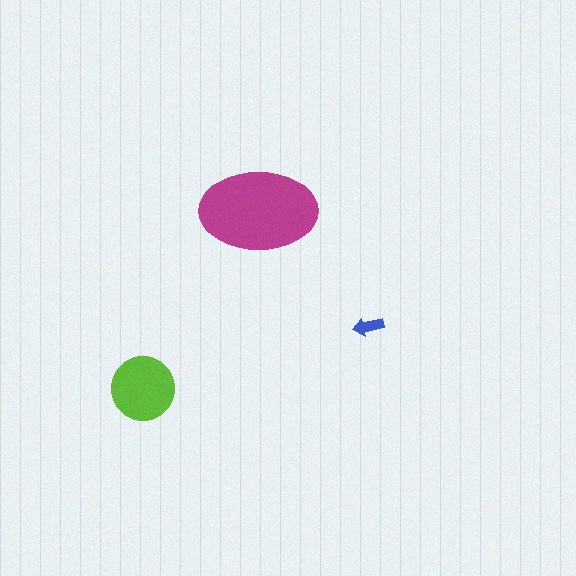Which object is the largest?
The magenta ellipse.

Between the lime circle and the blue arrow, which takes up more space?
The lime circle.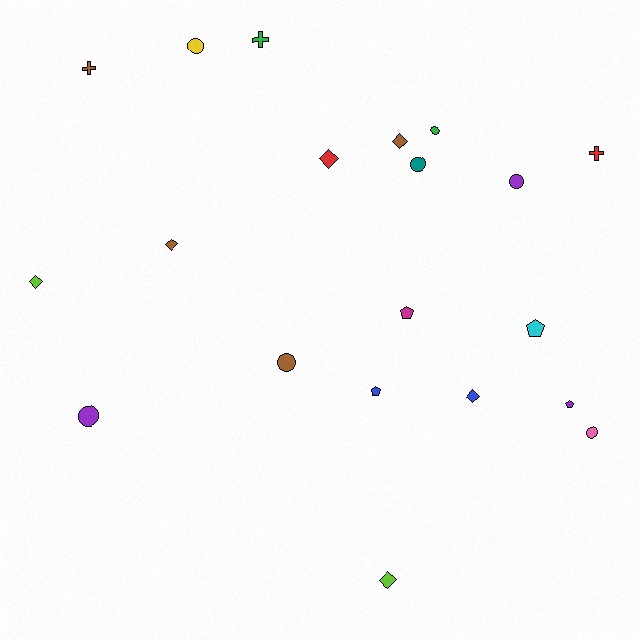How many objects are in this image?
There are 20 objects.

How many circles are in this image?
There are 7 circles.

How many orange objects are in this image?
There are no orange objects.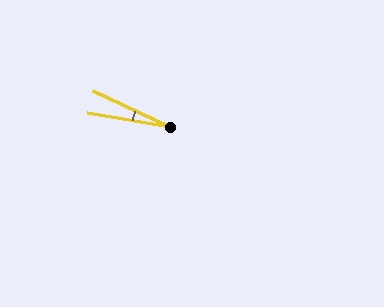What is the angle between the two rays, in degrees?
Approximately 15 degrees.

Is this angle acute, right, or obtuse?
It is acute.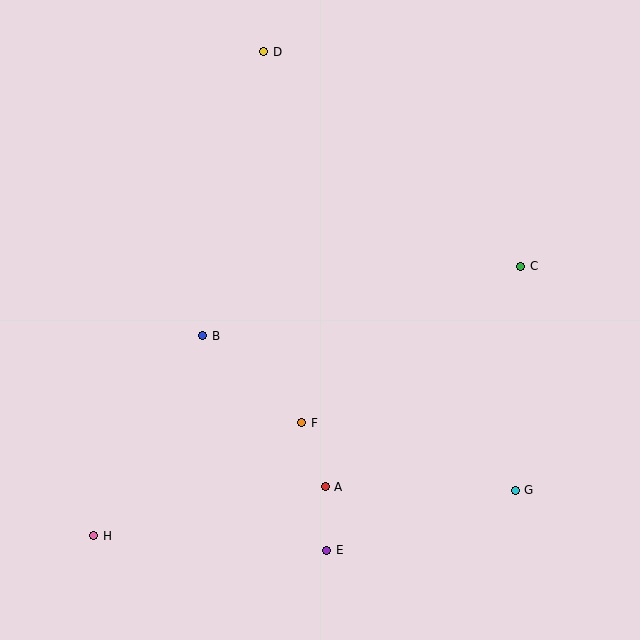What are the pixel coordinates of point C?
Point C is at (521, 266).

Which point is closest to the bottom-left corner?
Point H is closest to the bottom-left corner.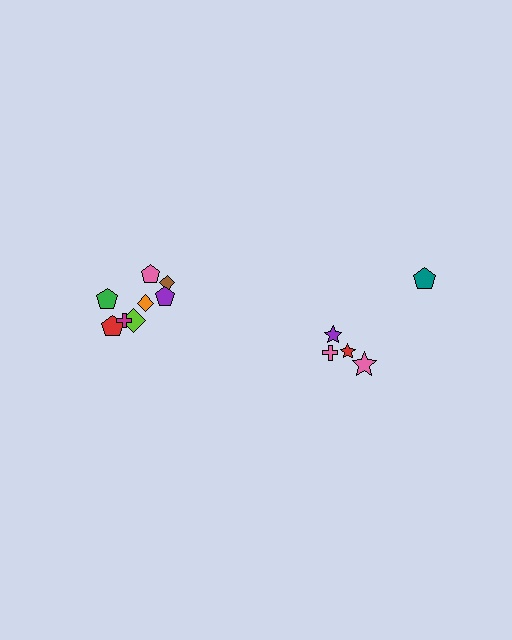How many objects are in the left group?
There are 8 objects.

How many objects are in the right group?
There are 5 objects.